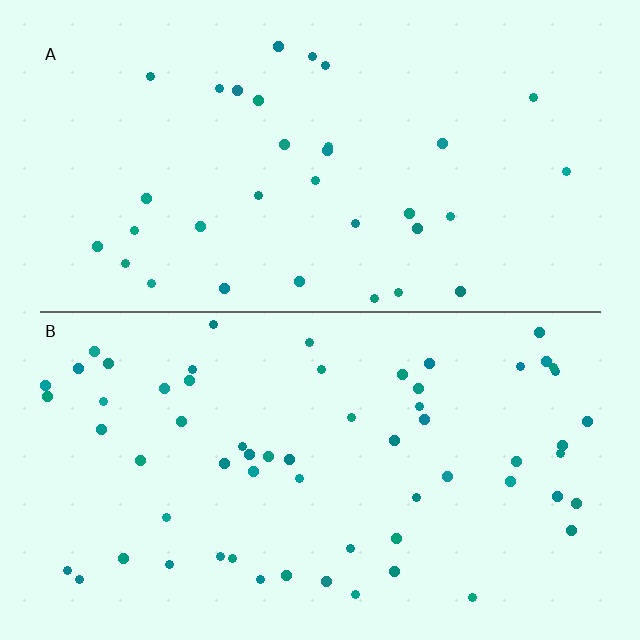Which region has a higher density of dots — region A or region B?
B (the bottom).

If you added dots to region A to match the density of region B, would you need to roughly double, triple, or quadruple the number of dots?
Approximately double.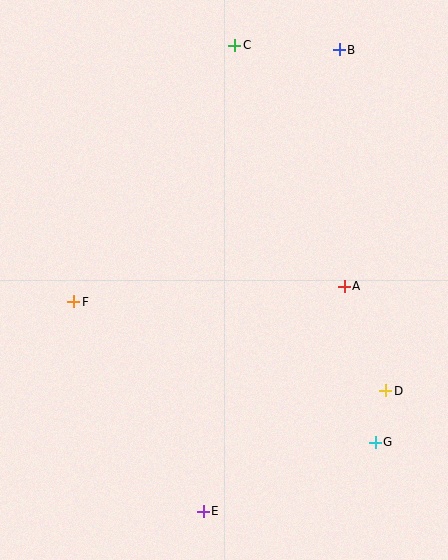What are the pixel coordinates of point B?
Point B is at (339, 50).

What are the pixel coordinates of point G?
Point G is at (375, 442).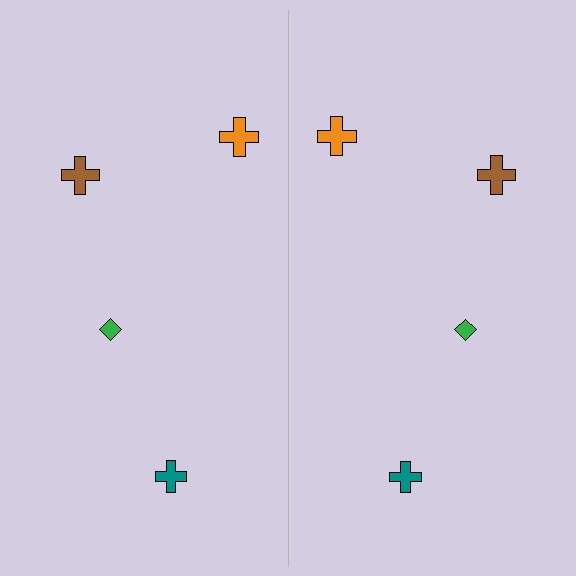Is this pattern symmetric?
Yes, this pattern has bilateral (reflection) symmetry.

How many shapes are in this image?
There are 8 shapes in this image.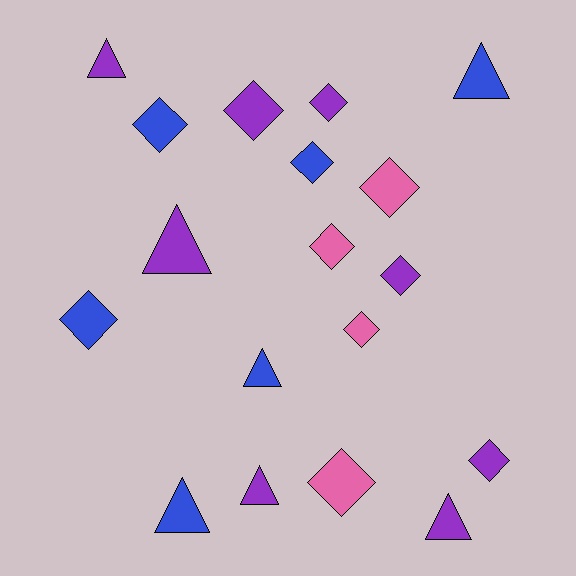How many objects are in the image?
There are 18 objects.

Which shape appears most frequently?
Diamond, with 11 objects.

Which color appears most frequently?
Purple, with 8 objects.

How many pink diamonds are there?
There are 4 pink diamonds.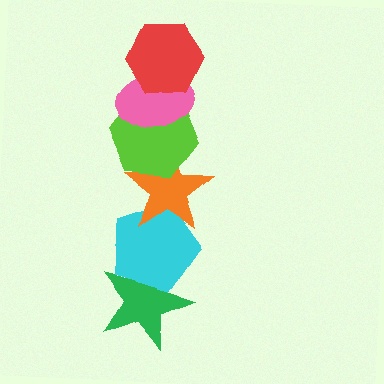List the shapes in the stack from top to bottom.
From top to bottom: the red hexagon, the pink ellipse, the lime hexagon, the orange star, the cyan pentagon, the green star.